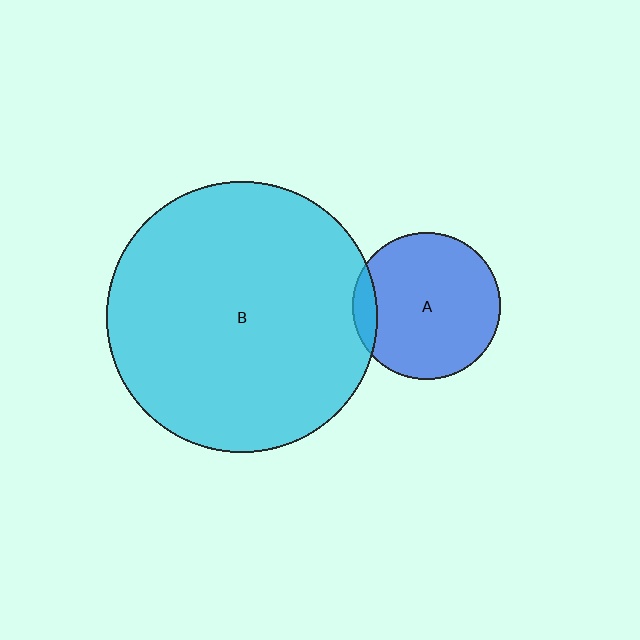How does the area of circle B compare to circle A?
Approximately 3.4 times.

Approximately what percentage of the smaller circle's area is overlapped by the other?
Approximately 10%.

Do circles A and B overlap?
Yes.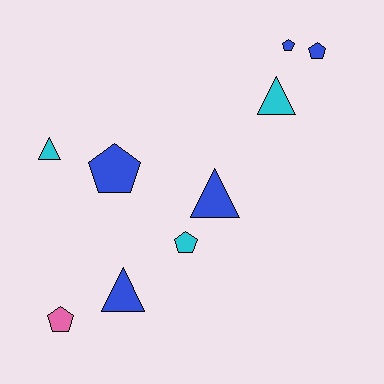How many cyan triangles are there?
There are 2 cyan triangles.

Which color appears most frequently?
Blue, with 5 objects.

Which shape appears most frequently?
Pentagon, with 5 objects.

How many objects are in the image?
There are 9 objects.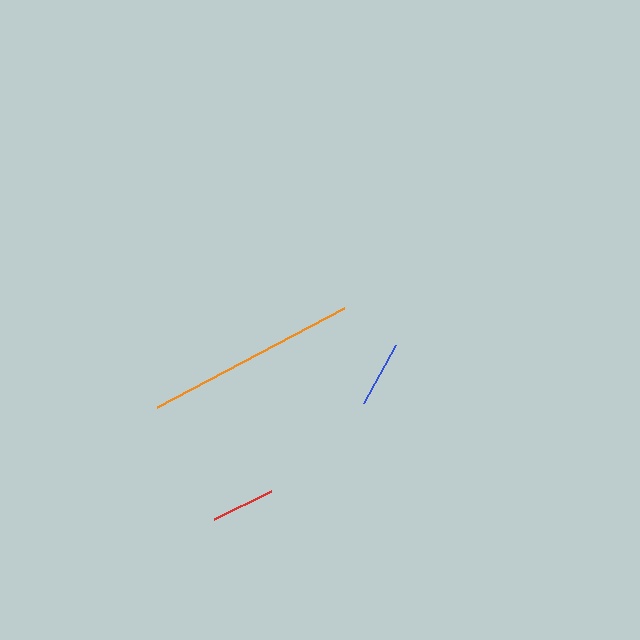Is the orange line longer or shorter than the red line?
The orange line is longer than the red line.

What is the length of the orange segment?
The orange segment is approximately 211 pixels long.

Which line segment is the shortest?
The red line is the shortest at approximately 63 pixels.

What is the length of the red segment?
The red segment is approximately 63 pixels long.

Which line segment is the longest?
The orange line is the longest at approximately 211 pixels.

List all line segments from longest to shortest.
From longest to shortest: orange, blue, red.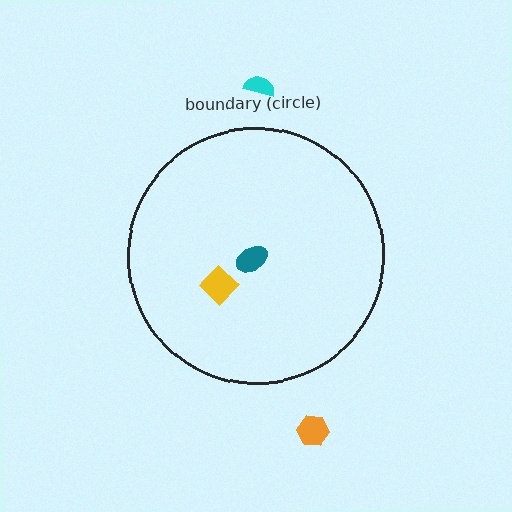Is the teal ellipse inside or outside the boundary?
Inside.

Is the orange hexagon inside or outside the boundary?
Outside.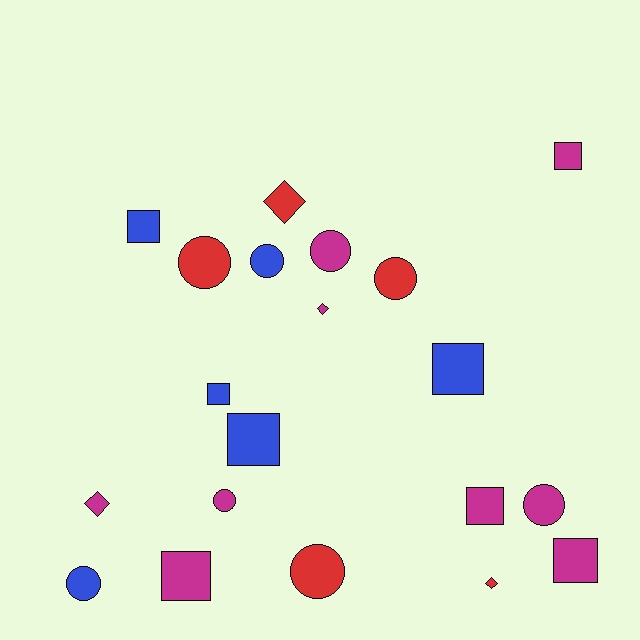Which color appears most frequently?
Magenta, with 9 objects.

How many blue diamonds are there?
There are no blue diamonds.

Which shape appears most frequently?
Square, with 8 objects.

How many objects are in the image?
There are 20 objects.